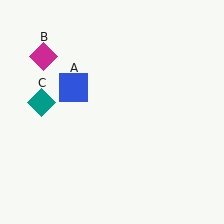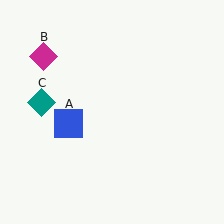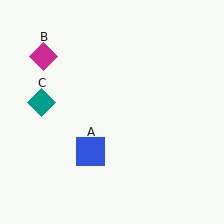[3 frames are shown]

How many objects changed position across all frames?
1 object changed position: blue square (object A).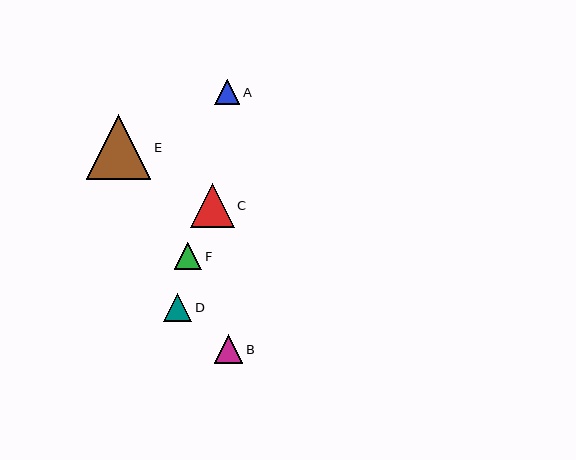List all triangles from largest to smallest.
From largest to smallest: E, C, B, D, F, A.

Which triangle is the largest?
Triangle E is the largest with a size of approximately 65 pixels.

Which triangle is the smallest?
Triangle A is the smallest with a size of approximately 25 pixels.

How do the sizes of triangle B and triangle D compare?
Triangle B and triangle D are approximately the same size.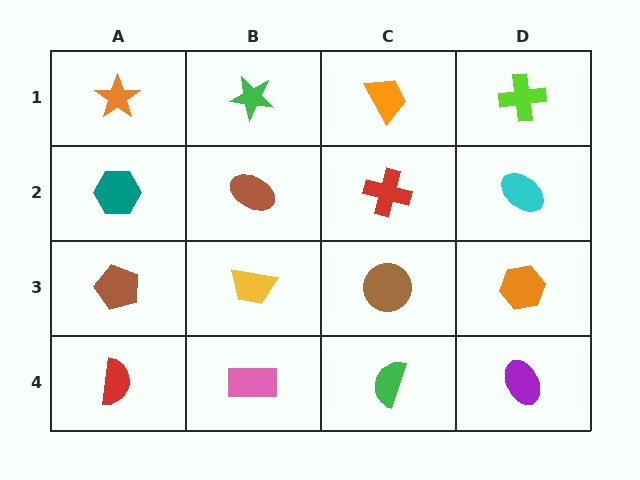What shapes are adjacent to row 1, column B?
A brown ellipse (row 2, column B), an orange star (row 1, column A), an orange trapezoid (row 1, column C).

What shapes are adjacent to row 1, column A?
A teal hexagon (row 2, column A), a green star (row 1, column B).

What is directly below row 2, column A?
A brown pentagon.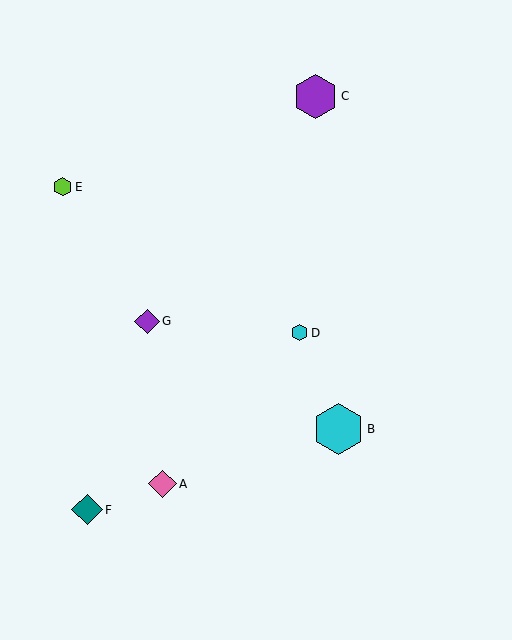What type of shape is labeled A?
Shape A is a pink diamond.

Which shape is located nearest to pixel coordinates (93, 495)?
The teal diamond (labeled F) at (87, 510) is nearest to that location.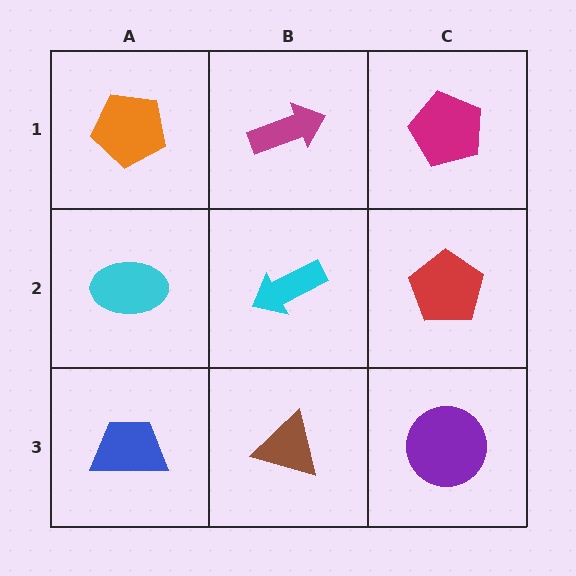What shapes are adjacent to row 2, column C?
A magenta pentagon (row 1, column C), a purple circle (row 3, column C), a cyan arrow (row 2, column B).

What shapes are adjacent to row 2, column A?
An orange pentagon (row 1, column A), a blue trapezoid (row 3, column A), a cyan arrow (row 2, column B).